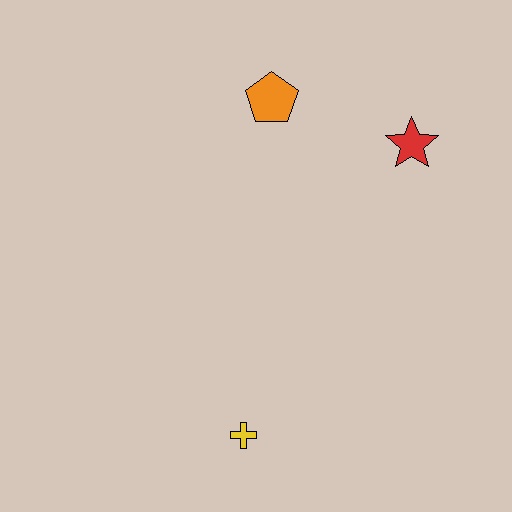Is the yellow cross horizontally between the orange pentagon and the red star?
No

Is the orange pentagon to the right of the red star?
No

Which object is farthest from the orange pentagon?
The yellow cross is farthest from the orange pentagon.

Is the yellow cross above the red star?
No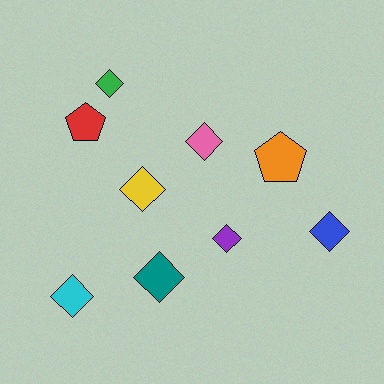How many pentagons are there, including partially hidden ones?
There are 2 pentagons.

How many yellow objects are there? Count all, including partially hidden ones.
There is 1 yellow object.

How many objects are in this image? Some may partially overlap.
There are 9 objects.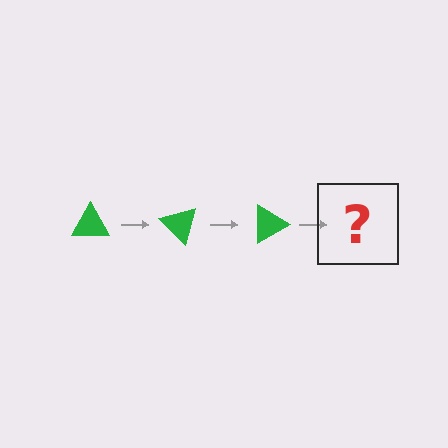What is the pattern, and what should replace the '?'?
The pattern is that the triangle rotates 45 degrees each step. The '?' should be a green triangle rotated 135 degrees.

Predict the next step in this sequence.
The next step is a green triangle rotated 135 degrees.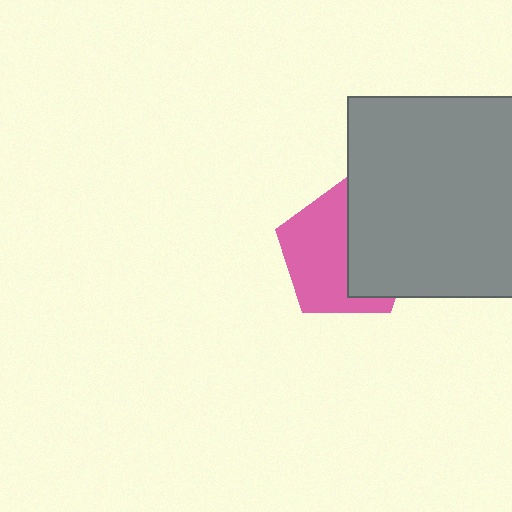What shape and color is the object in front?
The object in front is a gray square.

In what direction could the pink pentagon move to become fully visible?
The pink pentagon could move left. That would shift it out from behind the gray square entirely.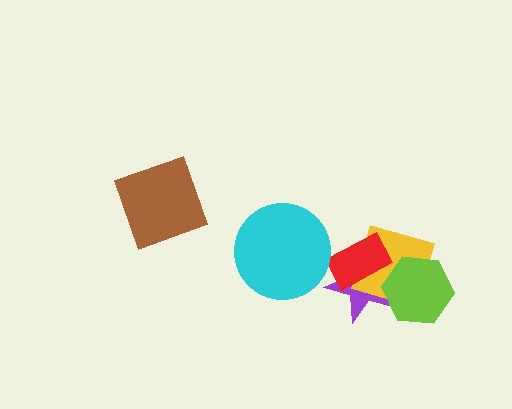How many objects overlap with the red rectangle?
2 objects overlap with the red rectangle.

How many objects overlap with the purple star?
3 objects overlap with the purple star.